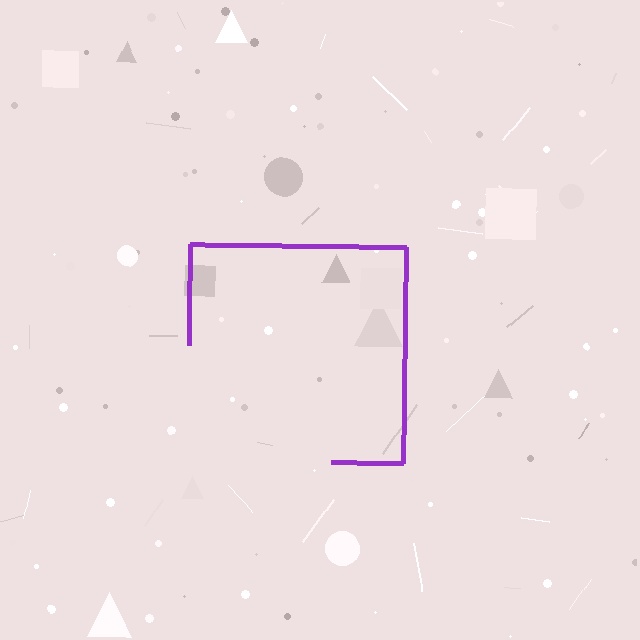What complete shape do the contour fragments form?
The contour fragments form a square.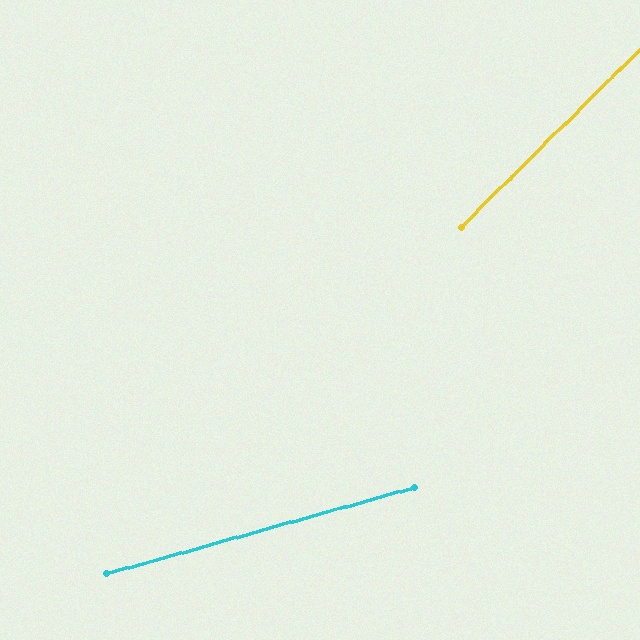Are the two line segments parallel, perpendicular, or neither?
Neither parallel nor perpendicular — they differ by about 29°.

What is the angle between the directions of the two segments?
Approximately 29 degrees.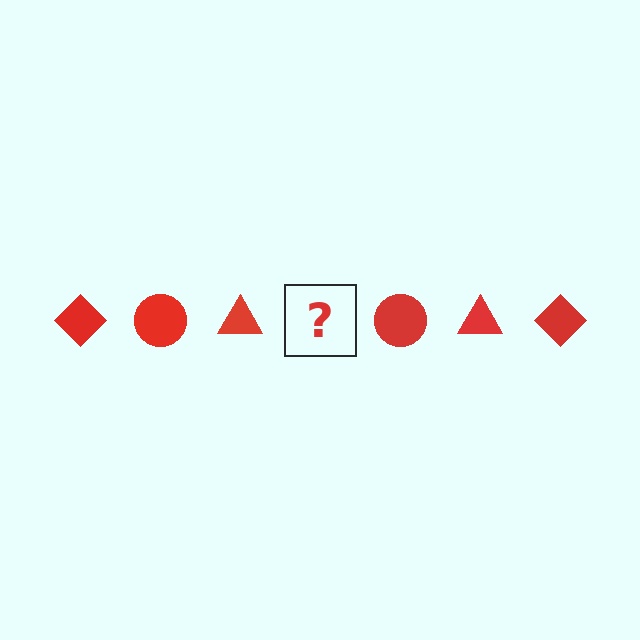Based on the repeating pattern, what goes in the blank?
The blank should be a red diamond.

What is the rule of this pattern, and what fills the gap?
The rule is that the pattern cycles through diamond, circle, triangle shapes in red. The gap should be filled with a red diamond.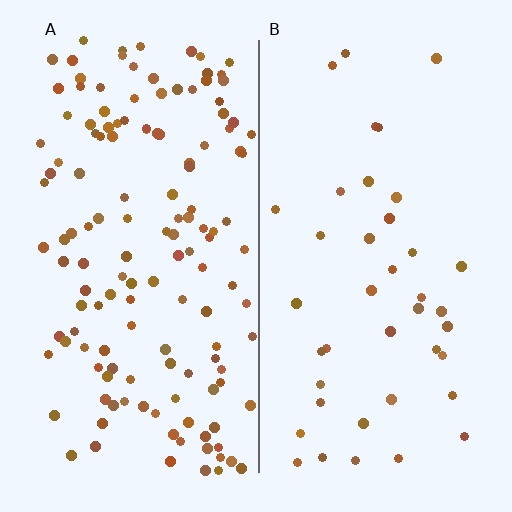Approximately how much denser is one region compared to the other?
Approximately 3.5× — region A over region B.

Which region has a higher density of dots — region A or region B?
A (the left).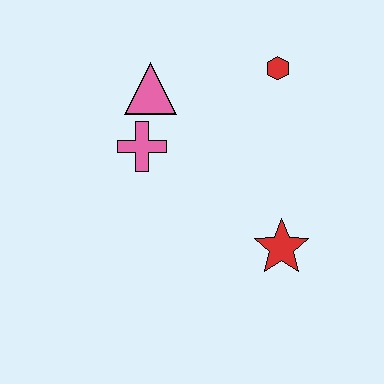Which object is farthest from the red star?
The pink triangle is farthest from the red star.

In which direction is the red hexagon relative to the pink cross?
The red hexagon is to the right of the pink cross.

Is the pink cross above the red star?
Yes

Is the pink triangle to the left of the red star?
Yes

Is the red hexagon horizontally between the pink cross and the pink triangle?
No